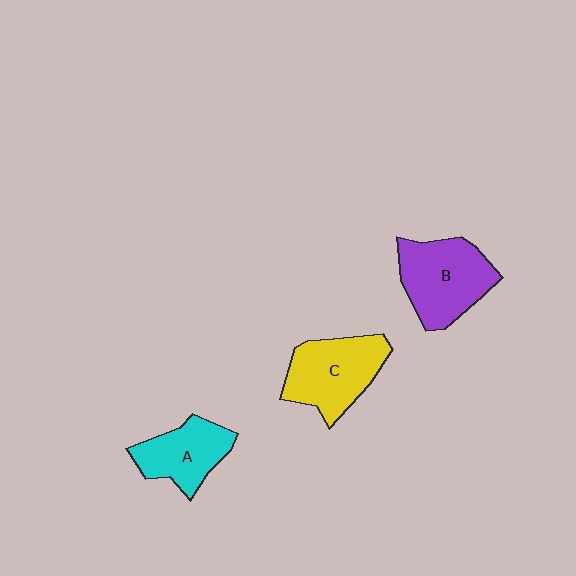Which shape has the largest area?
Shape B (purple).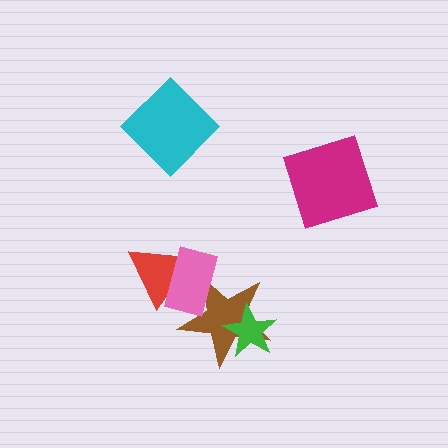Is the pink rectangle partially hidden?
No, no other shape covers it.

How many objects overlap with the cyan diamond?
0 objects overlap with the cyan diamond.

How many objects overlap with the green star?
1 object overlaps with the green star.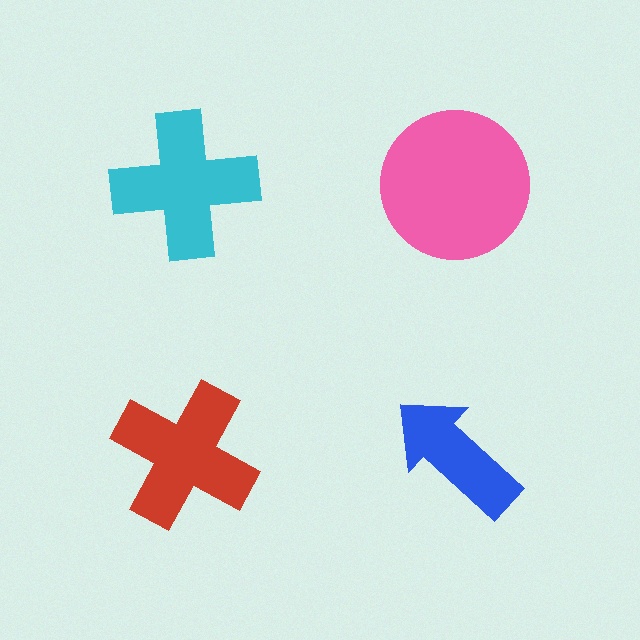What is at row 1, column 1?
A cyan cross.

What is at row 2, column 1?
A red cross.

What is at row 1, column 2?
A pink circle.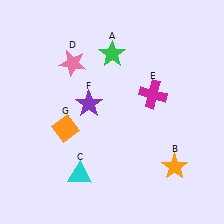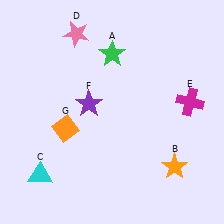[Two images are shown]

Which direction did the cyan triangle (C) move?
The cyan triangle (C) moved left.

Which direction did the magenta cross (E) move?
The magenta cross (E) moved right.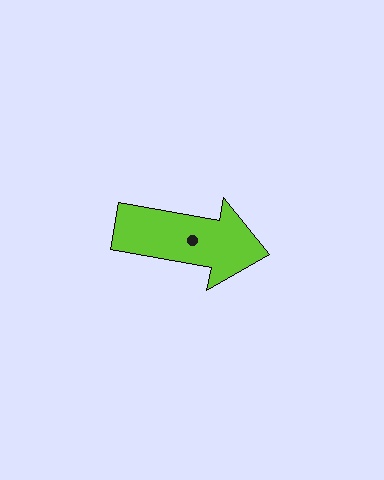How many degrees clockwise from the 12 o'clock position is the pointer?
Approximately 100 degrees.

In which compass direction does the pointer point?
East.